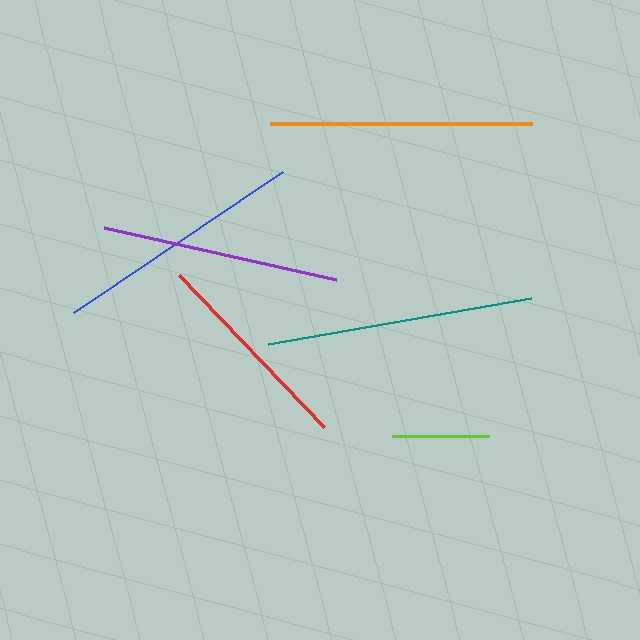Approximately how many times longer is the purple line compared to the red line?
The purple line is approximately 1.1 times the length of the red line.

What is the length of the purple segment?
The purple segment is approximately 238 pixels long.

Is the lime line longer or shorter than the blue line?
The blue line is longer than the lime line.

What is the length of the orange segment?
The orange segment is approximately 262 pixels long.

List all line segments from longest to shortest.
From longest to shortest: teal, orange, blue, purple, red, lime.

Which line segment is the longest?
The teal line is the longest at approximately 267 pixels.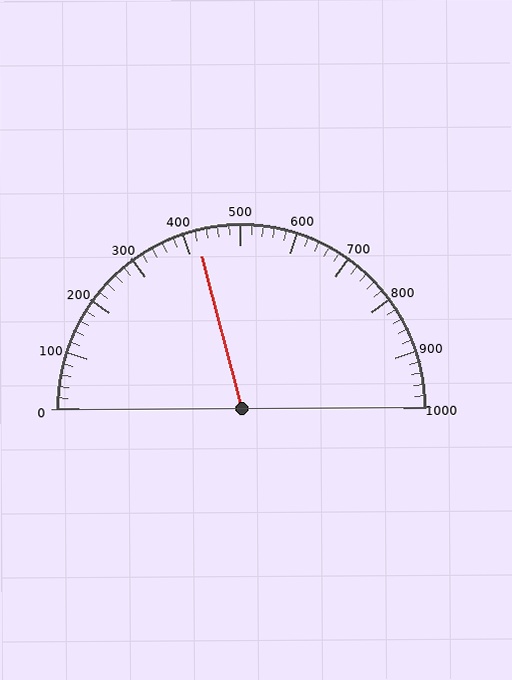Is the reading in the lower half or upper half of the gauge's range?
The reading is in the lower half of the range (0 to 1000).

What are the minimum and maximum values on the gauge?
The gauge ranges from 0 to 1000.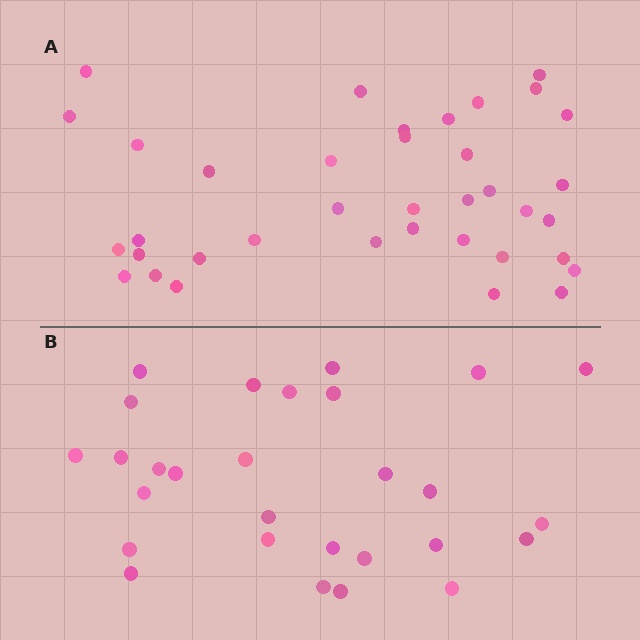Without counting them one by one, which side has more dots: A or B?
Region A (the top region) has more dots.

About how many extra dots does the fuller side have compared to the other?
Region A has roughly 8 or so more dots than region B.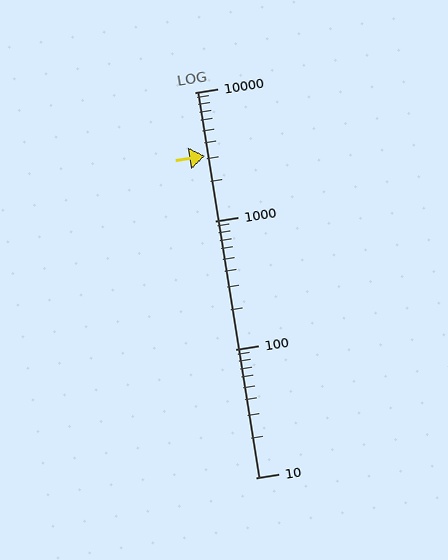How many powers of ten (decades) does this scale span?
The scale spans 3 decades, from 10 to 10000.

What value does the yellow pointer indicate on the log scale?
The pointer indicates approximately 3200.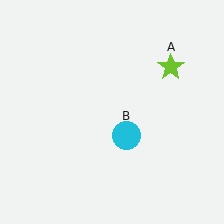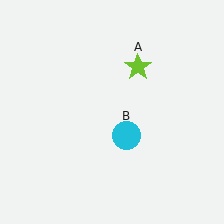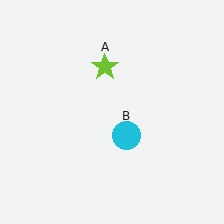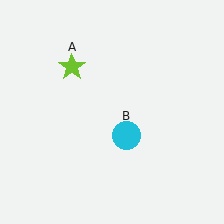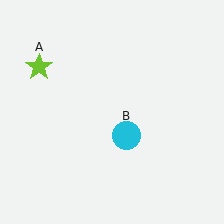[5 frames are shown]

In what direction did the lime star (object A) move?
The lime star (object A) moved left.